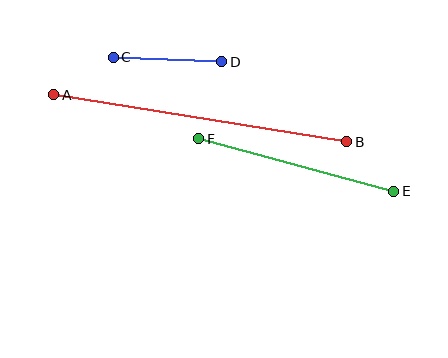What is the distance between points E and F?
The distance is approximately 202 pixels.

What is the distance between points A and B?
The distance is approximately 297 pixels.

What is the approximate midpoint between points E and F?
The midpoint is at approximately (296, 165) pixels.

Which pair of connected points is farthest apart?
Points A and B are farthest apart.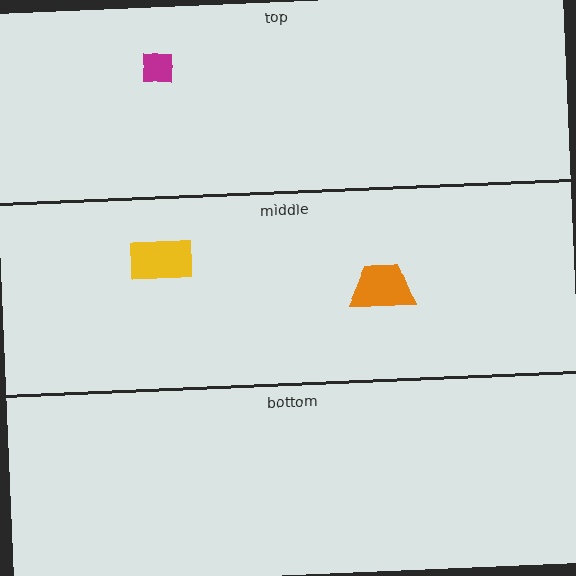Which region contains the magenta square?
The top region.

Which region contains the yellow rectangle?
The middle region.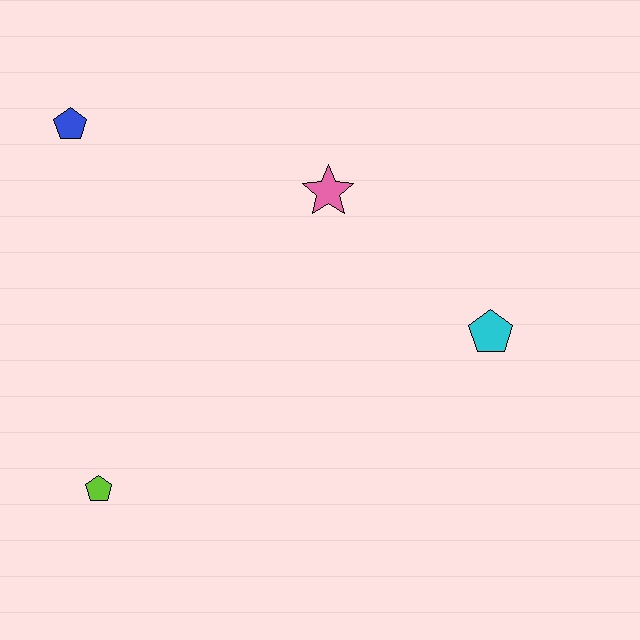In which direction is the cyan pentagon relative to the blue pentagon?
The cyan pentagon is to the right of the blue pentagon.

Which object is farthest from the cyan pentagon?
The blue pentagon is farthest from the cyan pentagon.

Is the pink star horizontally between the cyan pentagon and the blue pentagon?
Yes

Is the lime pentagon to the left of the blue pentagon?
No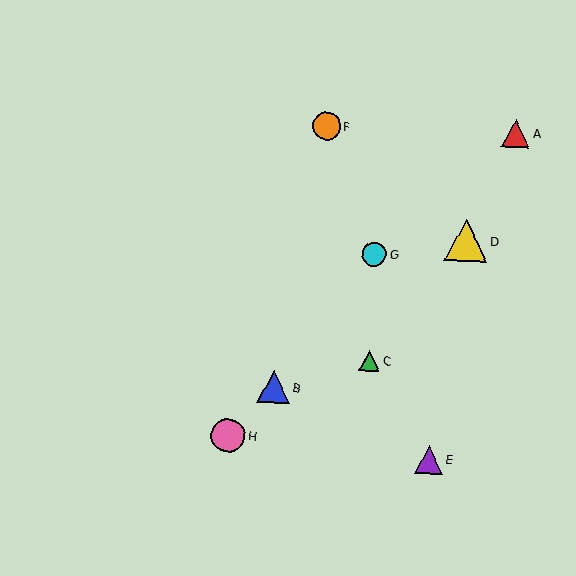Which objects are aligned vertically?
Objects C, G are aligned vertically.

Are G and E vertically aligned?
No, G is at x≈374 and E is at x≈429.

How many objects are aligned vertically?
2 objects (C, G) are aligned vertically.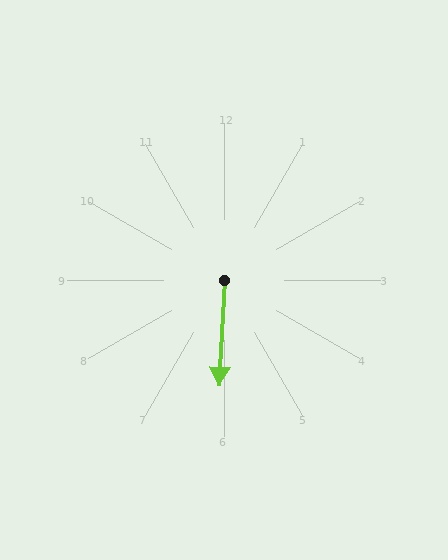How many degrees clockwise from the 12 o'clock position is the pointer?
Approximately 183 degrees.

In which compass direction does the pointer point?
South.